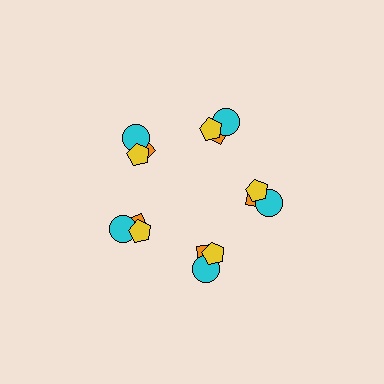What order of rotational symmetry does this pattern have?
This pattern has 5-fold rotational symmetry.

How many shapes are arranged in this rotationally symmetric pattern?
There are 15 shapes, arranged in 5 groups of 3.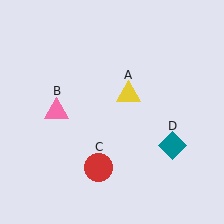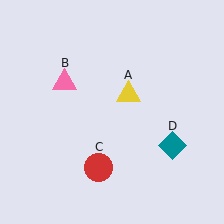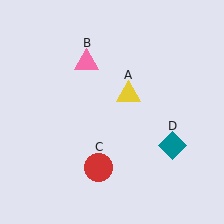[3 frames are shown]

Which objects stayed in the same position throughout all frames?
Yellow triangle (object A) and red circle (object C) and teal diamond (object D) remained stationary.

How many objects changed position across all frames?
1 object changed position: pink triangle (object B).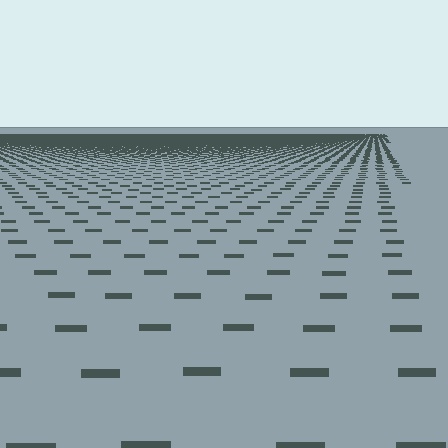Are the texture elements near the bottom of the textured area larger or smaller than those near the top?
Larger. Near the bottom, elements are closer to the viewer and appear at a bigger on-screen size.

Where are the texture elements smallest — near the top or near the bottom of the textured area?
Near the top.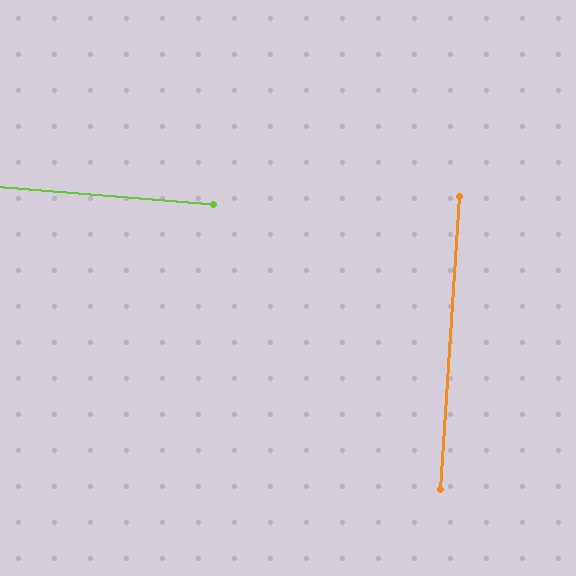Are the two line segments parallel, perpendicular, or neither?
Perpendicular — they meet at approximately 89°.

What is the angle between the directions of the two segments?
Approximately 89 degrees.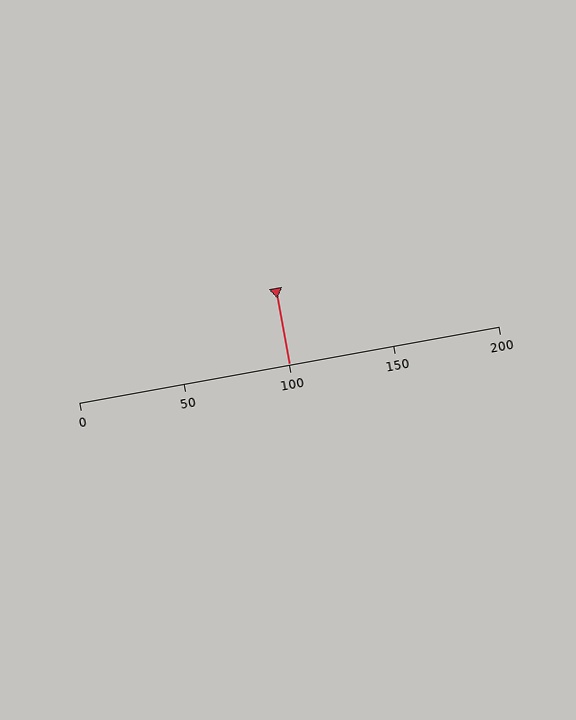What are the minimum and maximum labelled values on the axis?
The axis runs from 0 to 200.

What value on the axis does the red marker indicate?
The marker indicates approximately 100.